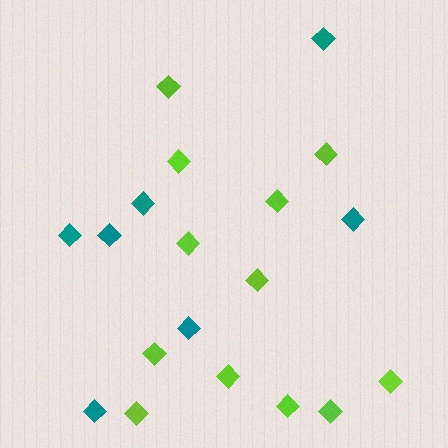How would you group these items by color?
There are 2 groups: one group of lime diamonds (12) and one group of teal diamonds (7).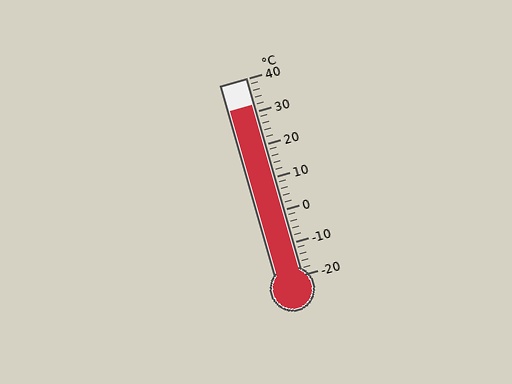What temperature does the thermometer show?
The thermometer shows approximately 32°C.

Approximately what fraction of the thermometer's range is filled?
The thermometer is filled to approximately 85% of its range.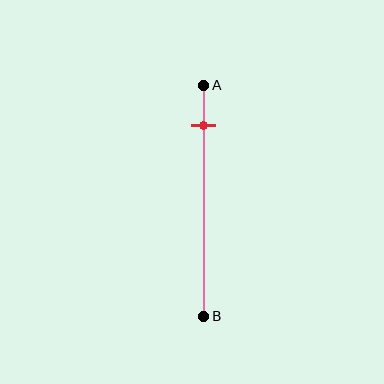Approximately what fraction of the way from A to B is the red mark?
The red mark is approximately 15% of the way from A to B.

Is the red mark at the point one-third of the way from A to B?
No, the mark is at about 15% from A, not at the 33% one-third point.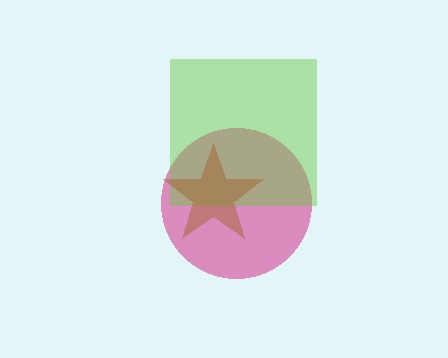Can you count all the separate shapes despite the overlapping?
Yes, there are 3 separate shapes.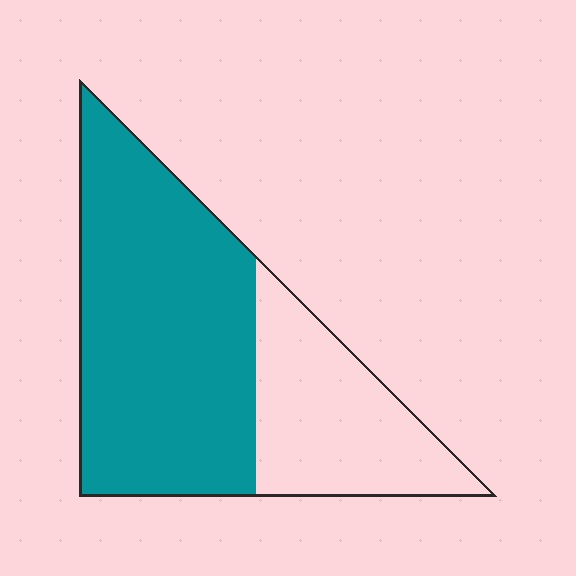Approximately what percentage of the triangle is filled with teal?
Approximately 65%.